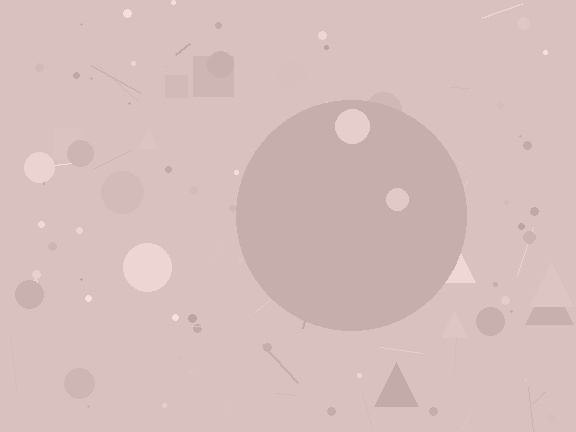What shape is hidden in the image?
A circle is hidden in the image.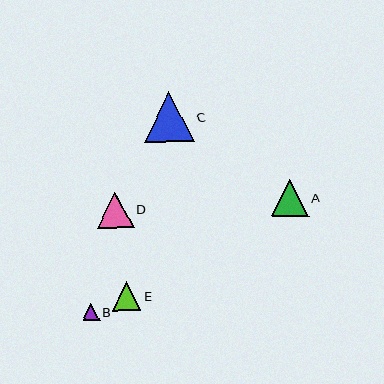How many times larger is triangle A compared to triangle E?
Triangle A is approximately 1.3 times the size of triangle E.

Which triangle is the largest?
Triangle C is the largest with a size of approximately 50 pixels.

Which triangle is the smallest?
Triangle B is the smallest with a size of approximately 17 pixels.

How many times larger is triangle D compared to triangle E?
Triangle D is approximately 1.3 times the size of triangle E.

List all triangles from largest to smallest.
From largest to smallest: C, D, A, E, B.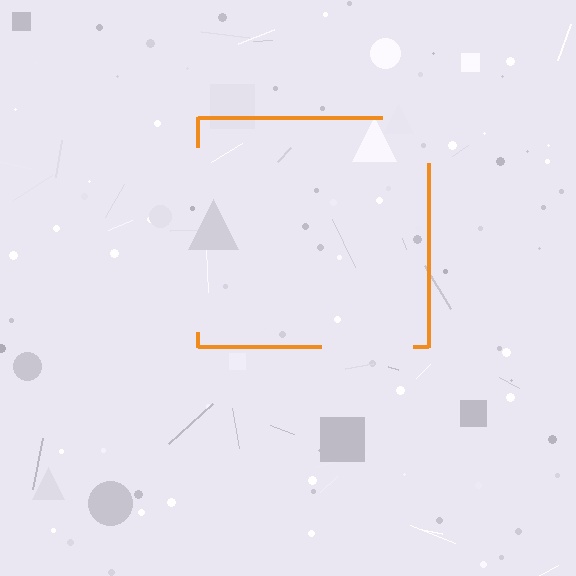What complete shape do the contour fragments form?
The contour fragments form a square.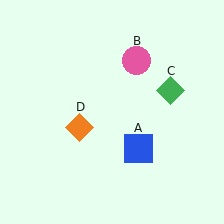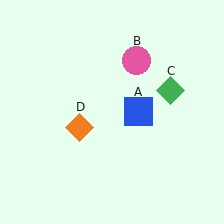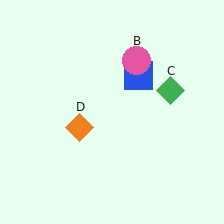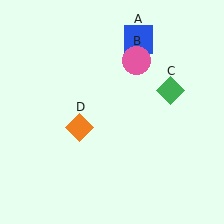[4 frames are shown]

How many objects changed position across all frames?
1 object changed position: blue square (object A).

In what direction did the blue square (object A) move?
The blue square (object A) moved up.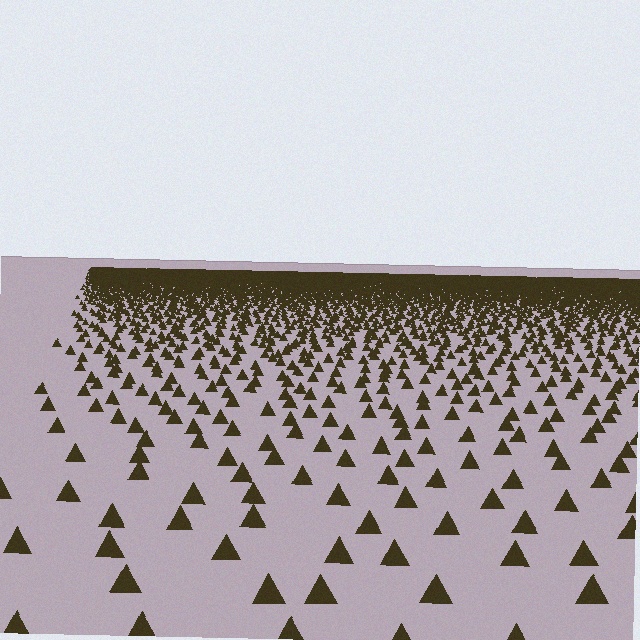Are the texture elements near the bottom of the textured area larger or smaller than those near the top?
Larger. Near the bottom, elements are closer to the viewer and appear at a bigger on-screen size.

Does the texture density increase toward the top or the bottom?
Density increases toward the top.